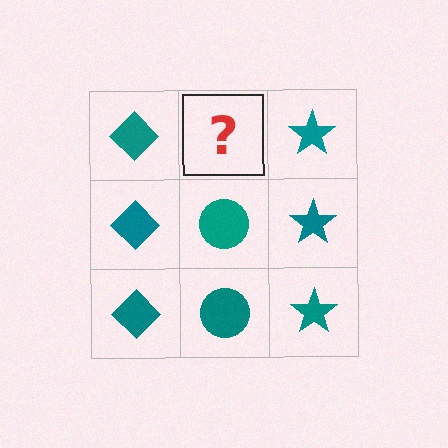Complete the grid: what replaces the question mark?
The question mark should be replaced with a teal circle.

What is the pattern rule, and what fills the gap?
The rule is that each column has a consistent shape. The gap should be filled with a teal circle.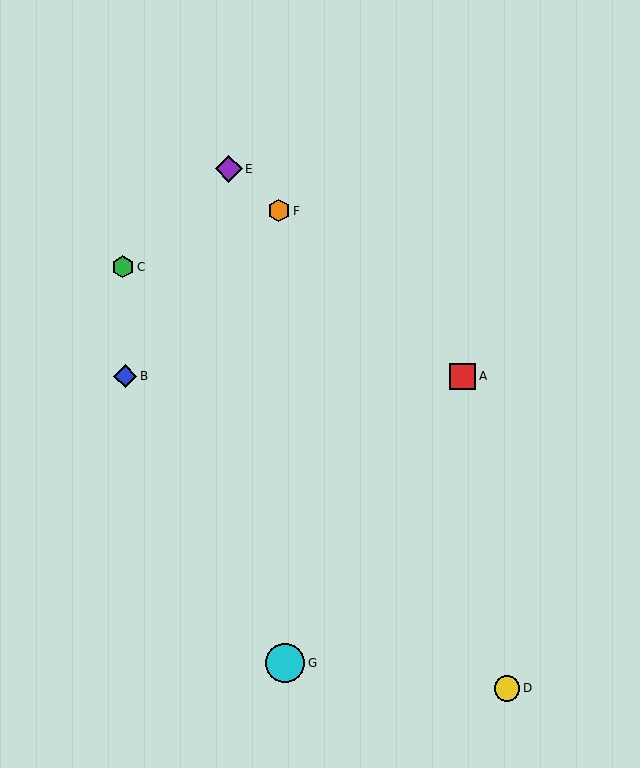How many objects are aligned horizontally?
2 objects (A, B) are aligned horizontally.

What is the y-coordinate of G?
Object G is at y≈663.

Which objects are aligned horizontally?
Objects A, B are aligned horizontally.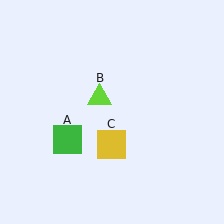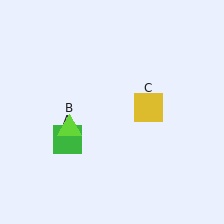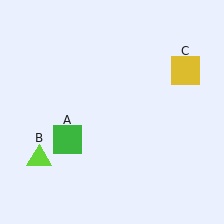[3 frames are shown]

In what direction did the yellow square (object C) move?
The yellow square (object C) moved up and to the right.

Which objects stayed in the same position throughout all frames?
Green square (object A) remained stationary.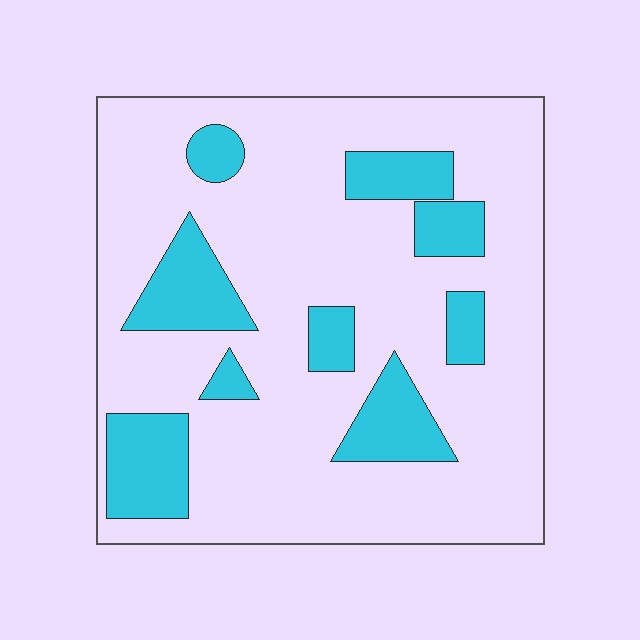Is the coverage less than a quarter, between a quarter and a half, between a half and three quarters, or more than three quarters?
Less than a quarter.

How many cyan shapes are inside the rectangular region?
9.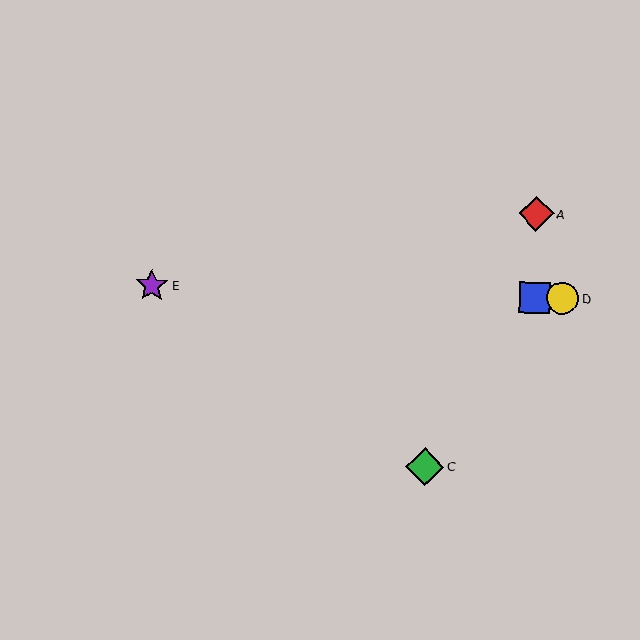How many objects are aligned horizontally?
3 objects (B, D, E) are aligned horizontally.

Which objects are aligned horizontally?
Objects B, D, E are aligned horizontally.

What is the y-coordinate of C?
Object C is at y≈467.